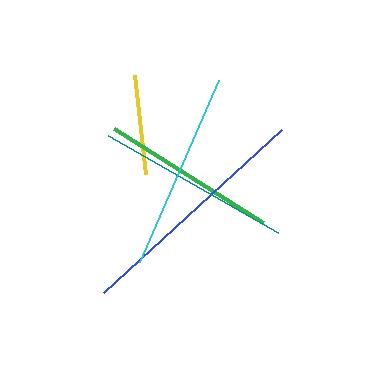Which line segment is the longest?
The blue line is the longest at approximately 241 pixels.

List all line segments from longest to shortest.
From longest to shortest: blue, cyan, teal, green, yellow.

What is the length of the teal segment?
The teal segment is approximately 195 pixels long.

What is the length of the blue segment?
The blue segment is approximately 241 pixels long.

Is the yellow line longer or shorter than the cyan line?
The cyan line is longer than the yellow line.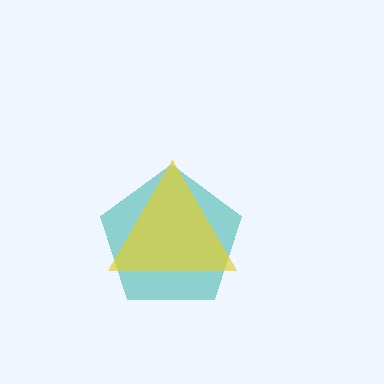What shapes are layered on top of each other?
The layered shapes are: a teal pentagon, a yellow triangle.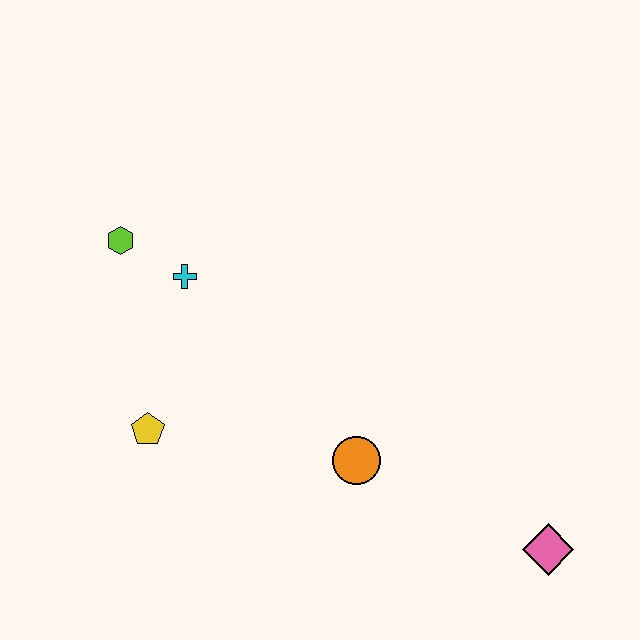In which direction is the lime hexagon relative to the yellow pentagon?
The lime hexagon is above the yellow pentagon.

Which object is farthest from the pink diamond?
The lime hexagon is farthest from the pink diamond.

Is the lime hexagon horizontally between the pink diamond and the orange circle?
No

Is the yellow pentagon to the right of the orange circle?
No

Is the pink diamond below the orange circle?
Yes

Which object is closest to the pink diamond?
The orange circle is closest to the pink diamond.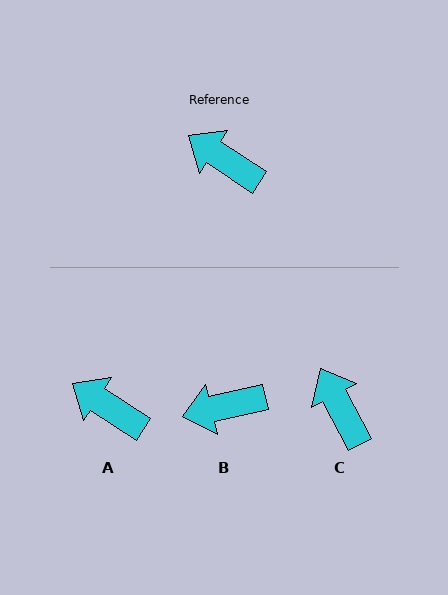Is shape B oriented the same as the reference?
No, it is off by about 46 degrees.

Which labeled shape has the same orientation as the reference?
A.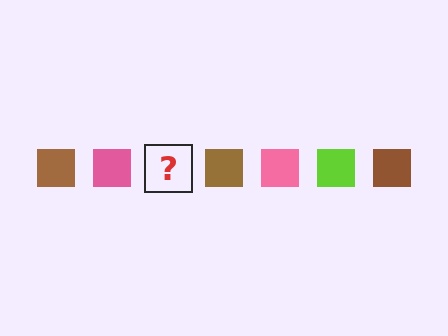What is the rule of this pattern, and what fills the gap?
The rule is that the pattern cycles through brown, pink, lime squares. The gap should be filled with a lime square.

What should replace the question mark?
The question mark should be replaced with a lime square.